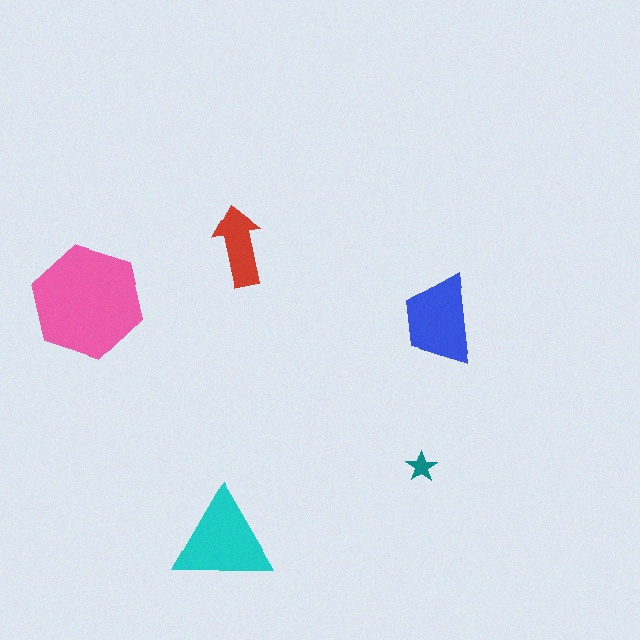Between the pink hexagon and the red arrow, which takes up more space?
The pink hexagon.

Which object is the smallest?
The teal star.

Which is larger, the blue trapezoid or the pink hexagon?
The pink hexagon.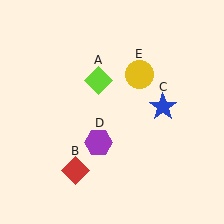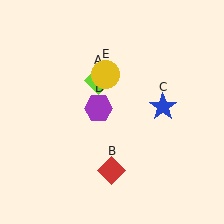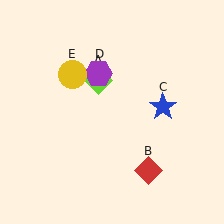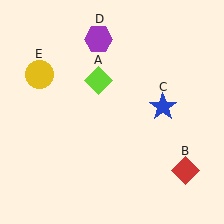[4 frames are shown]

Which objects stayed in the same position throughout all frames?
Lime diamond (object A) and blue star (object C) remained stationary.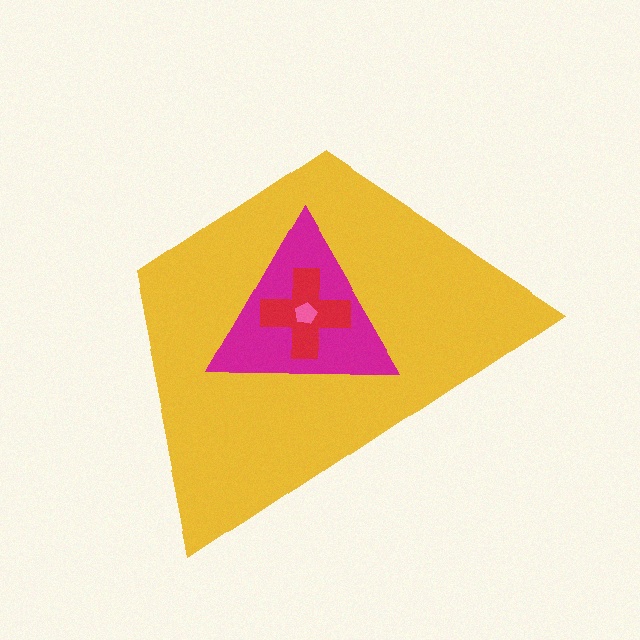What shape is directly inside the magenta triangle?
The red cross.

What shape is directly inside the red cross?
The pink pentagon.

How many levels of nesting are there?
4.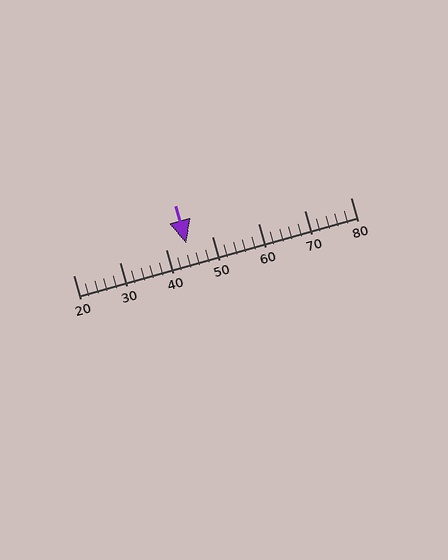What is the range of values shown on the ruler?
The ruler shows values from 20 to 80.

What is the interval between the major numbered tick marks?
The major tick marks are spaced 10 units apart.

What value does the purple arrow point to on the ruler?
The purple arrow points to approximately 44.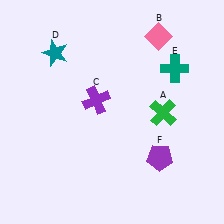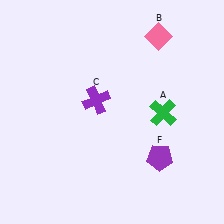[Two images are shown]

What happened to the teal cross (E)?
The teal cross (E) was removed in Image 2. It was in the top-right area of Image 1.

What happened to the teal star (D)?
The teal star (D) was removed in Image 2. It was in the top-left area of Image 1.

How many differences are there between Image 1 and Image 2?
There are 2 differences between the two images.